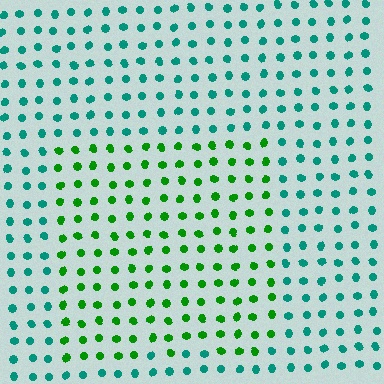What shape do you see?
I see a rectangle.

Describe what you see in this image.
The image is filled with small teal elements in a uniform arrangement. A rectangle-shaped region is visible where the elements are tinted to a slightly different hue, forming a subtle color boundary.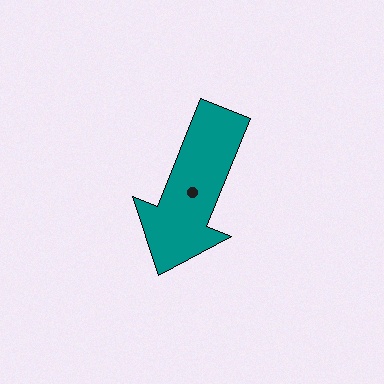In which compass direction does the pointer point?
South.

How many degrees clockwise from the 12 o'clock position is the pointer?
Approximately 202 degrees.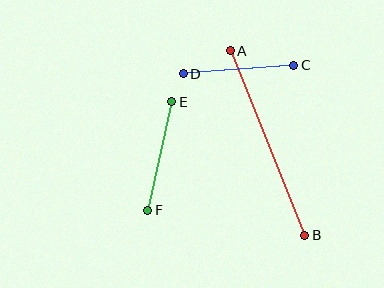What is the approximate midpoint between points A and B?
The midpoint is at approximately (268, 143) pixels.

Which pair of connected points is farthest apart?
Points A and B are farthest apart.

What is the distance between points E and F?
The distance is approximately 111 pixels.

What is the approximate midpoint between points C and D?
The midpoint is at approximately (239, 70) pixels.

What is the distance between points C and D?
The distance is approximately 111 pixels.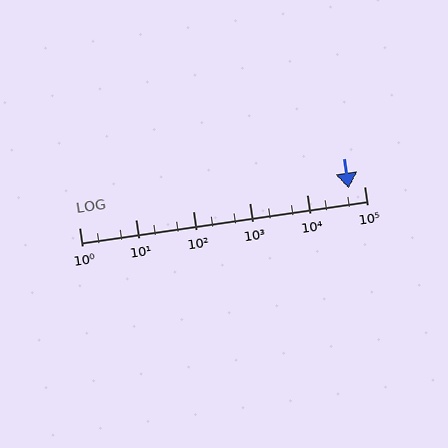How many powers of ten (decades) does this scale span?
The scale spans 5 decades, from 1 to 100000.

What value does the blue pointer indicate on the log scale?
The pointer indicates approximately 54000.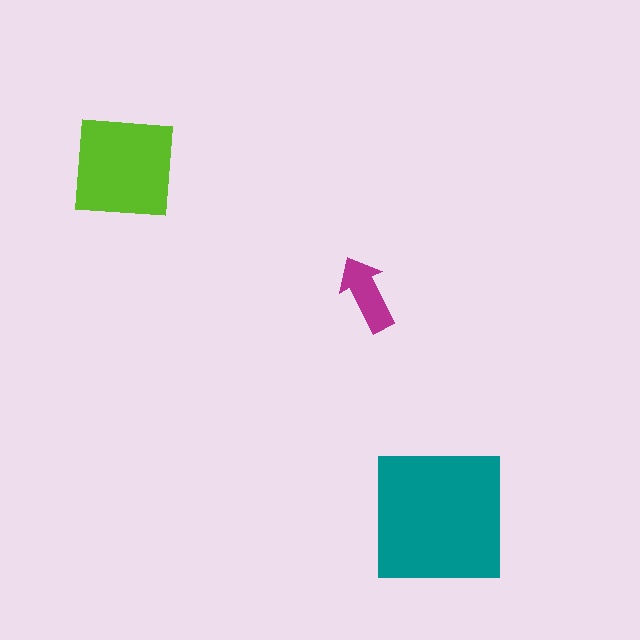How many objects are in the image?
There are 3 objects in the image.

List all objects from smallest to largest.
The magenta arrow, the lime square, the teal square.